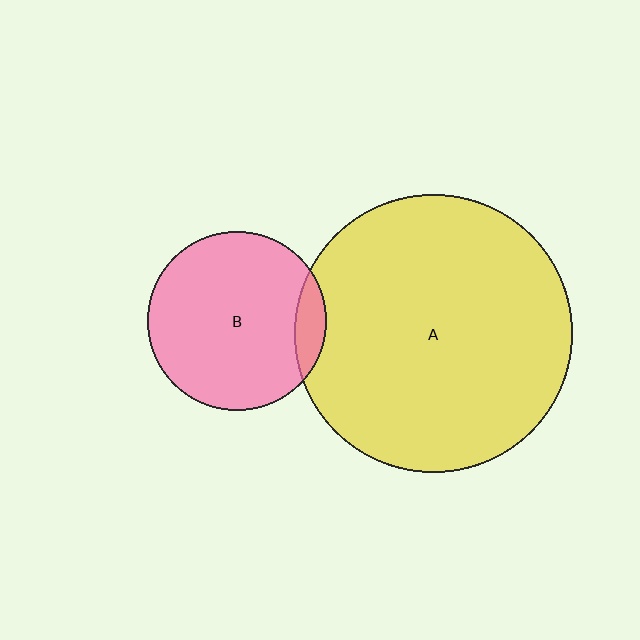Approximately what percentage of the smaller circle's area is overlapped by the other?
Approximately 10%.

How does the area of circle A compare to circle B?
Approximately 2.4 times.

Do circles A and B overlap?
Yes.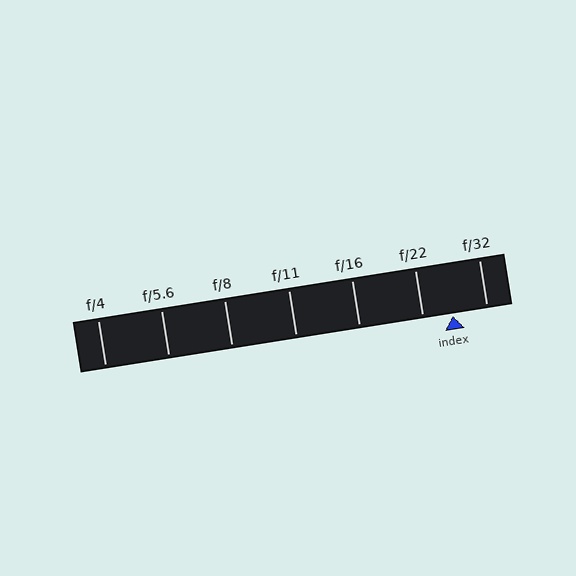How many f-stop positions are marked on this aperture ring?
There are 7 f-stop positions marked.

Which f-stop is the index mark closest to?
The index mark is closest to f/22.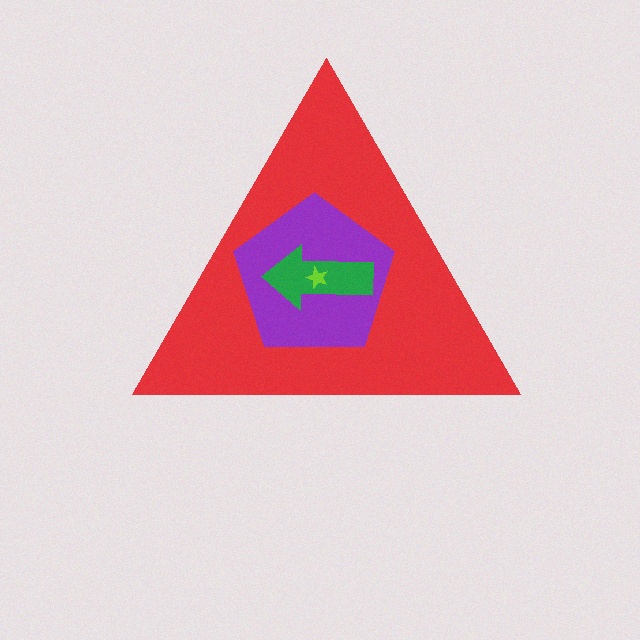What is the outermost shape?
The red triangle.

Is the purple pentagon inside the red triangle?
Yes.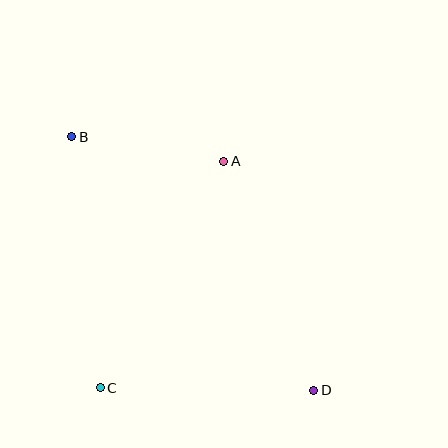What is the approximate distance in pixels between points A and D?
The distance between A and D is approximately 246 pixels.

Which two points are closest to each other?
Points A and B are closest to each other.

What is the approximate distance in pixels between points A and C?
The distance between A and C is approximately 258 pixels.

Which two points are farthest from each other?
Points B and D are farthest from each other.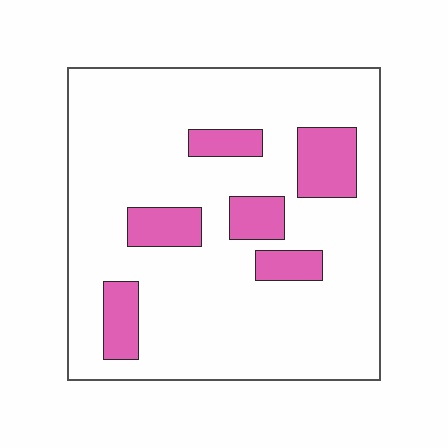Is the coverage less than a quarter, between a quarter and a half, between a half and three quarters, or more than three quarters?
Less than a quarter.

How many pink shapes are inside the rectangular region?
6.